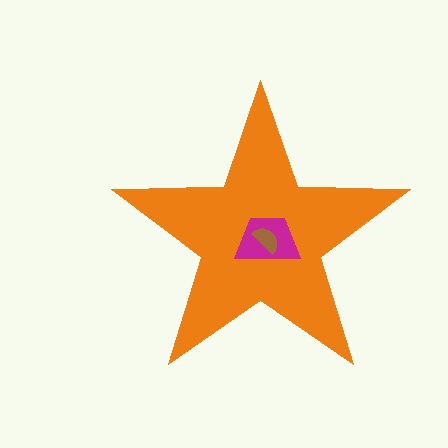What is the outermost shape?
The orange star.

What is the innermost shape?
The brown semicircle.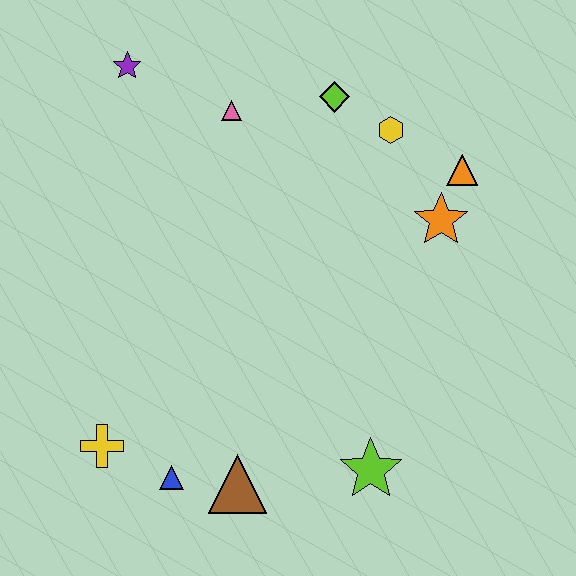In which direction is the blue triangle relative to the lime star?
The blue triangle is to the left of the lime star.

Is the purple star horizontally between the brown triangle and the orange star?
No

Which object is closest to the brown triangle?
The blue triangle is closest to the brown triangle.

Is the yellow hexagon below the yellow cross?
No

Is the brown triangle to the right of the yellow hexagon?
No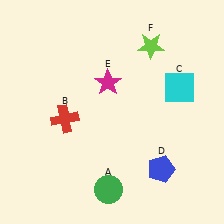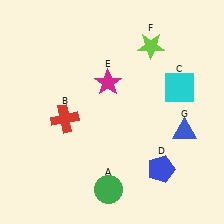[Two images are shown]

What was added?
A blue triangle (G) was added in Image 2.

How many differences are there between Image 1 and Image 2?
There is 1 difference between the two images.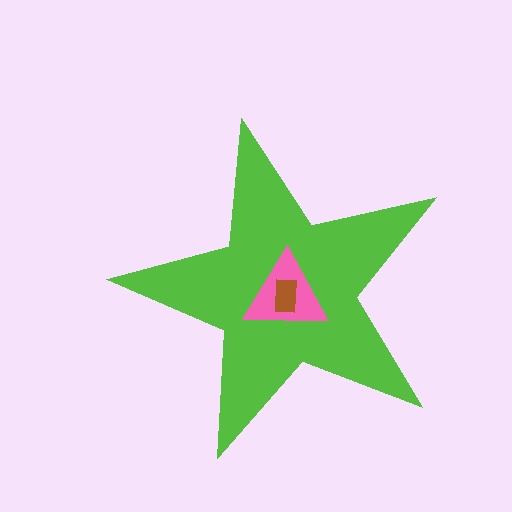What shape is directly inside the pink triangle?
The brown rectangle.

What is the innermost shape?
The brown rectangle.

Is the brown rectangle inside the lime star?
Yes.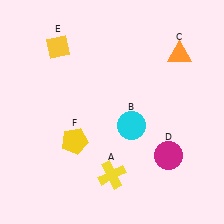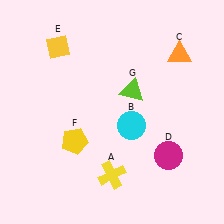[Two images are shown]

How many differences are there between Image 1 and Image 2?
There is 1 difference between the two images.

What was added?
A lime triangle (G) was added in Image 2.